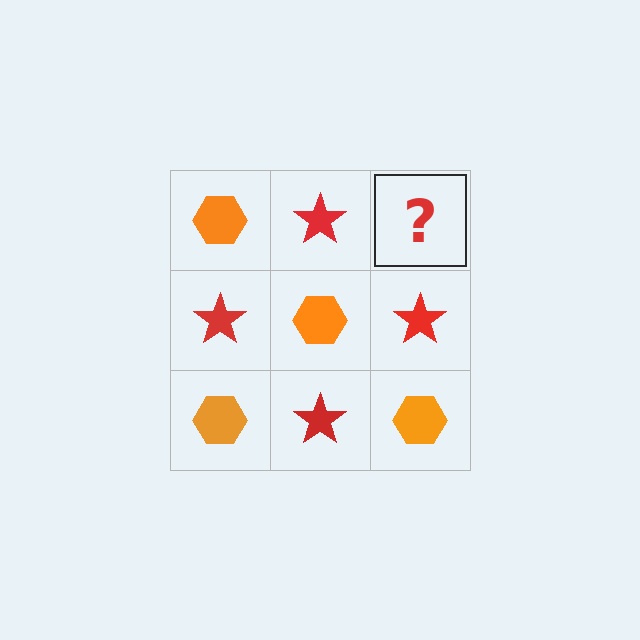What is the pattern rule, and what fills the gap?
The rule is that it alternates orange hexagon and red star in a checkerboard pattern. The gap should be filled with an orange hexagon.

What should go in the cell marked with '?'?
The missing cell should contain an orange hexagon.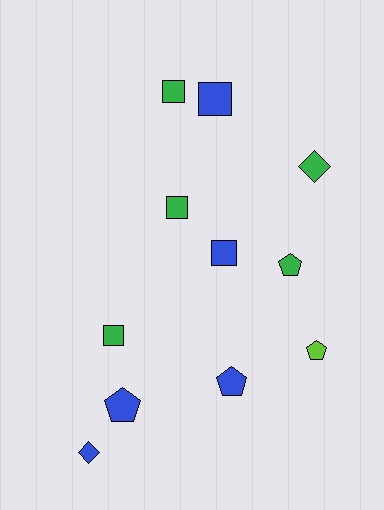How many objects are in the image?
There are 11 objects.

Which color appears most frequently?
Green, with 5 objects.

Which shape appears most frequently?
Square, with 5 objects.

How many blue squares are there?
There are 2 blue squares.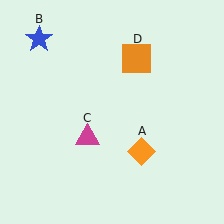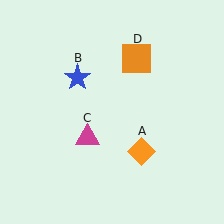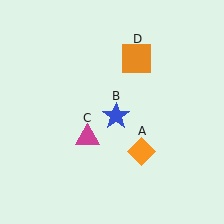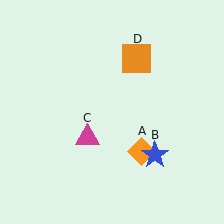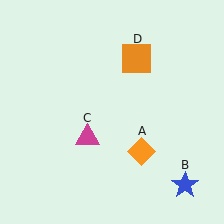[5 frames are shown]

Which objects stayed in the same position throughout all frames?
Orange diamond (object A) and magenta triangle (object C) and orange square (object D) remained stationary.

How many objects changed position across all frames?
1 object changed position: blue star (object B).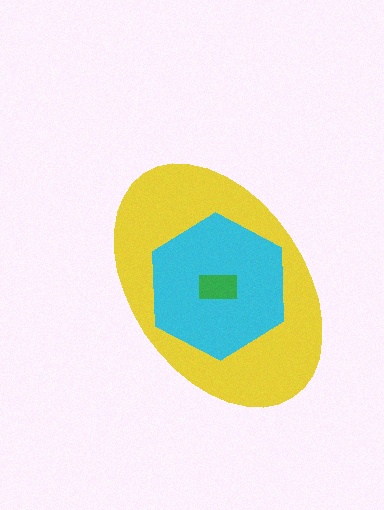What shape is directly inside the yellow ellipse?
The cyan hexagon.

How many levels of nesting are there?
3.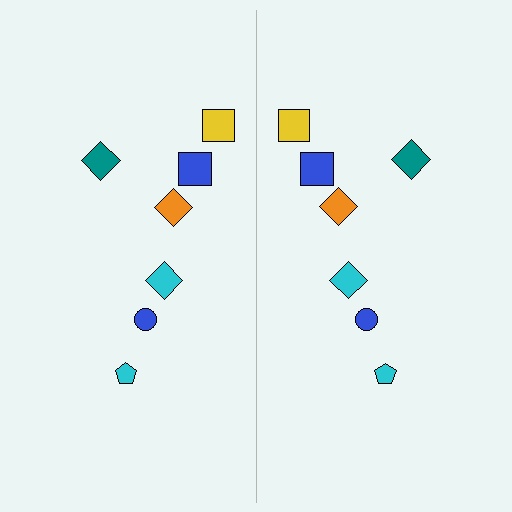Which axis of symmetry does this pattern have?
The pattern has a vertical axis of symmetry running through the center of the image.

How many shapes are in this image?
There are 14 shapes in this image.